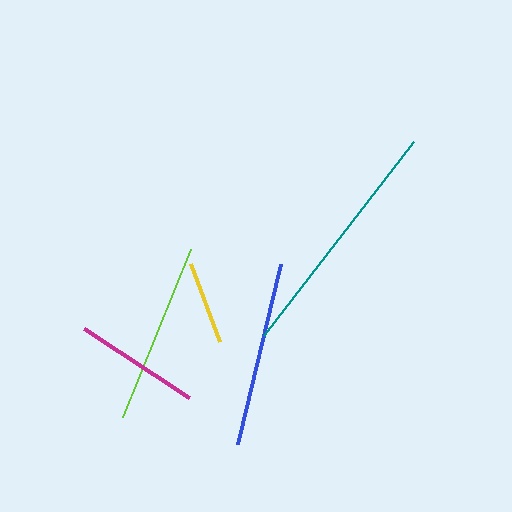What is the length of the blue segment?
The blue segment is approximately 186 pixels long.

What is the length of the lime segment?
The lime segment is approximately 181 pixels long.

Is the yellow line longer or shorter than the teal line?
The teal line is longer than the yellow line.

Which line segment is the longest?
The teal line is the longest at approximately 245 pixels.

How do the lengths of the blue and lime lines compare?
The blue and lime lines are approximately the same length.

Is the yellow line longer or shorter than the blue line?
The blue line is longer than the yellow line.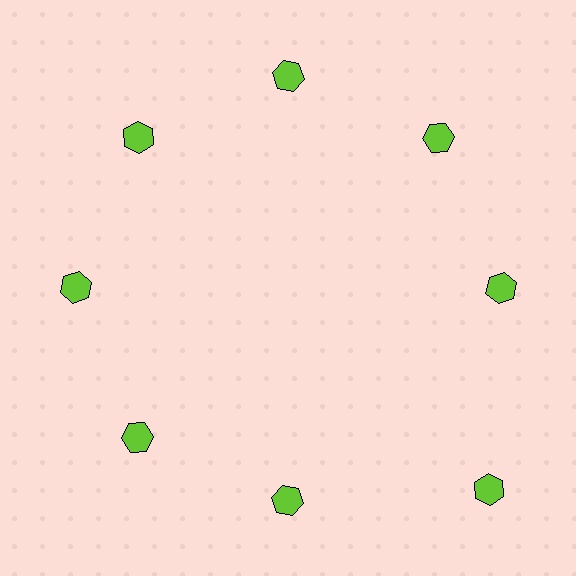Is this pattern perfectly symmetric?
No. The 8 lime hexagons are arranged in a ring, but one element near the 4 o'clock position is pushed outward from the center, breaking the 8-fold rotational symmetry.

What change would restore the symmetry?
The symmetry would be restored by moving it inward, back onto the ring so that all 8 hexagons sit at equal angles and equal distance from the center.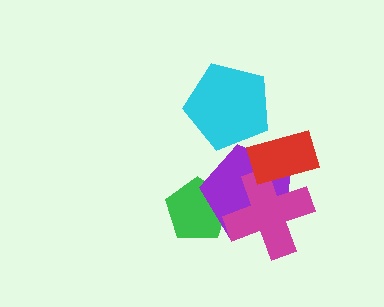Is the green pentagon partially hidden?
Yes, it is partially covered by another shape.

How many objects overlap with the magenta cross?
2 objects overlap with the magenta cross.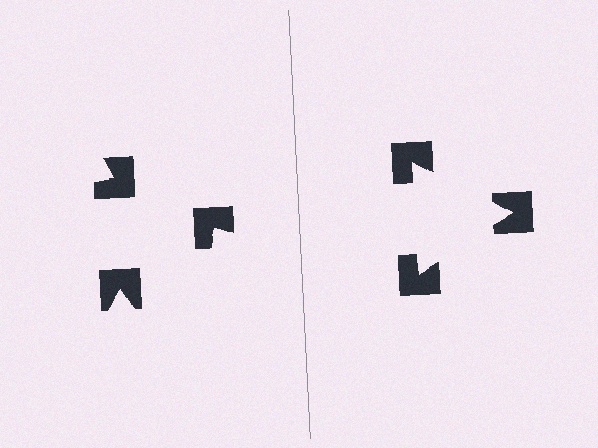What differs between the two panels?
The notched squares are positioned identically on both sides; only the wedge orientations differ. On the right they align to a triangle; on the left they are misaligned.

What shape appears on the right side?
An illusory triangle.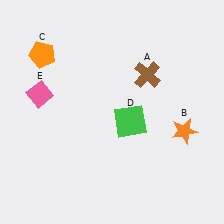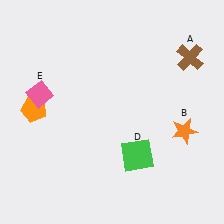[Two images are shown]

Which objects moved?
The objects that moved are: the brown cross (A), the orange pentagon (C), the green square (D).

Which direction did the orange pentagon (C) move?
The orange pentagon (C) moved down.